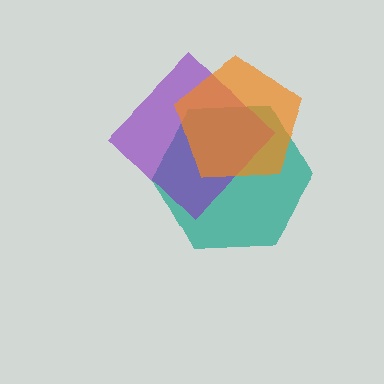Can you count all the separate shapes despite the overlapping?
Yes, there are 3 separate shapes.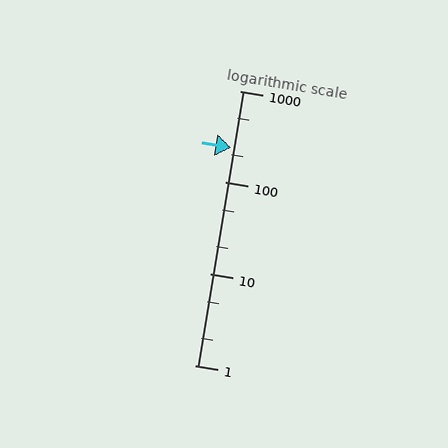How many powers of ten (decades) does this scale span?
The scale spans 3 decades, from 1 to 1000.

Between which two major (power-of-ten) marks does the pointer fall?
The pointer is between 100 and 1000.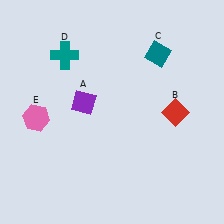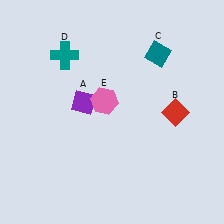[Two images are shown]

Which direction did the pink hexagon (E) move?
The pink hexagon (E) moved right.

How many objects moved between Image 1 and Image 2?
1 object moved between the two images.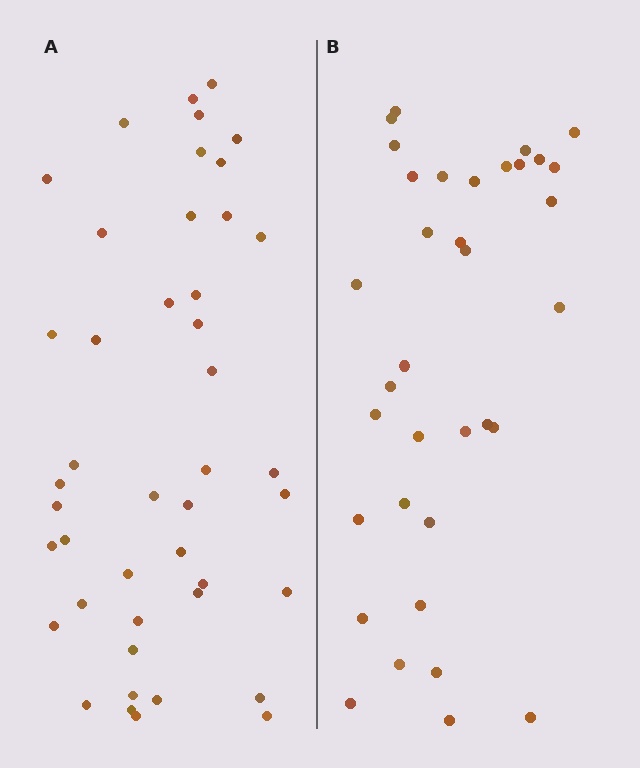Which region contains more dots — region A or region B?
Region A (the left region) has more dots.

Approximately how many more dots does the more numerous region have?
Region A has roughly 8 or so more dots than region B.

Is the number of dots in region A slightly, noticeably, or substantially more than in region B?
Region A has noticeably more, but not dramatically so. The ratio is roughly 1.3 to 1.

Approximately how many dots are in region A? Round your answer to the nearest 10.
About 40 dots. (The exact count is 44, which rounds to 40.)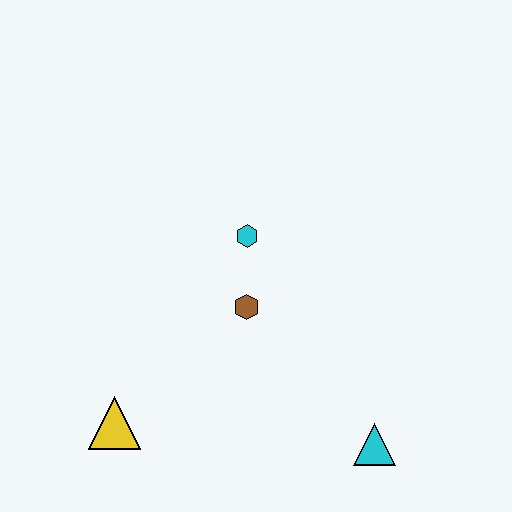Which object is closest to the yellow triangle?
The brown hexagon is closest to the yellow triangle.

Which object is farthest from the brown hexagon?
The cyan triangle is farthest from the brown hexagon.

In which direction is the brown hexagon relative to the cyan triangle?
The brown hexagon is above the cyan triangle.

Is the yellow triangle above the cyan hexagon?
No